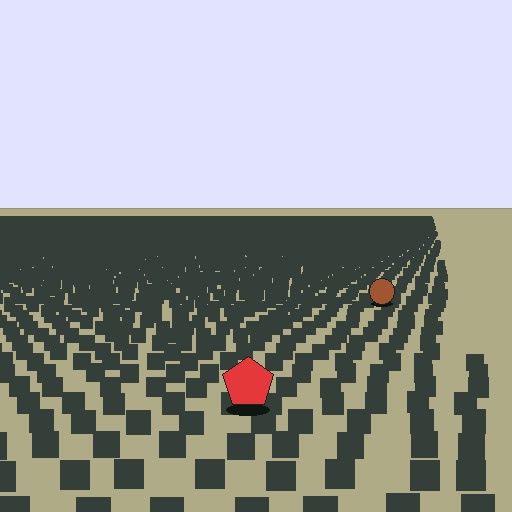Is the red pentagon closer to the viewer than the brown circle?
Yes. The red pentagon is closer — you can tell from the texture gradient: the ground texture is coarser near it.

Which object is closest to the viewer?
The red pentagon is closest. The texture marks near it are larger and more spread out.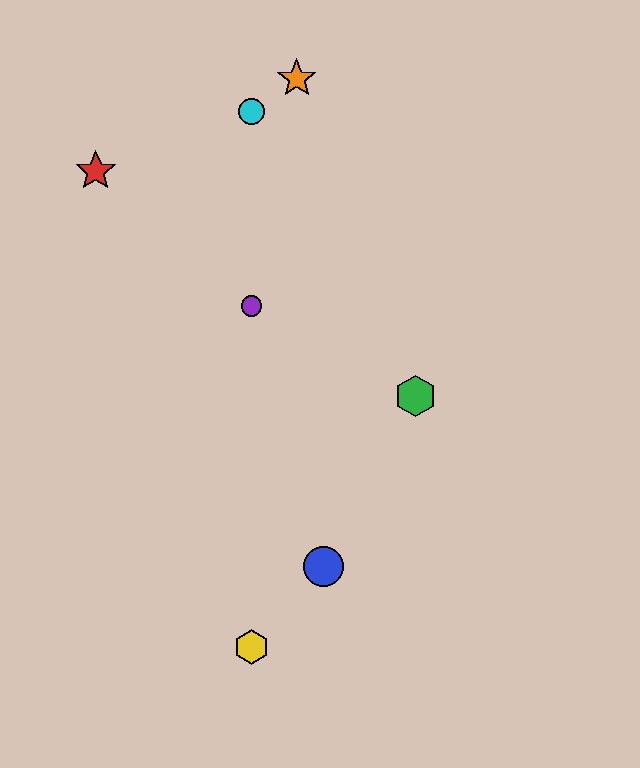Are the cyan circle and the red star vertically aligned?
No, the cyan circle is at x≈252 and the red star is at x≈96.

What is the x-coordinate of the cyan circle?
The cyan circle is at x≈252.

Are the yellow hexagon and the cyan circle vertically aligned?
Yes, both are at x≈252.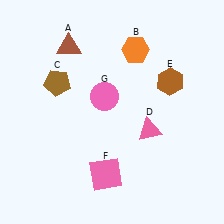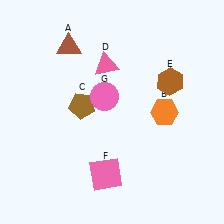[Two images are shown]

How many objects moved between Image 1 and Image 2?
3 objects moved between the two images.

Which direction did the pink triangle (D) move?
The pink triangle (D) moved up.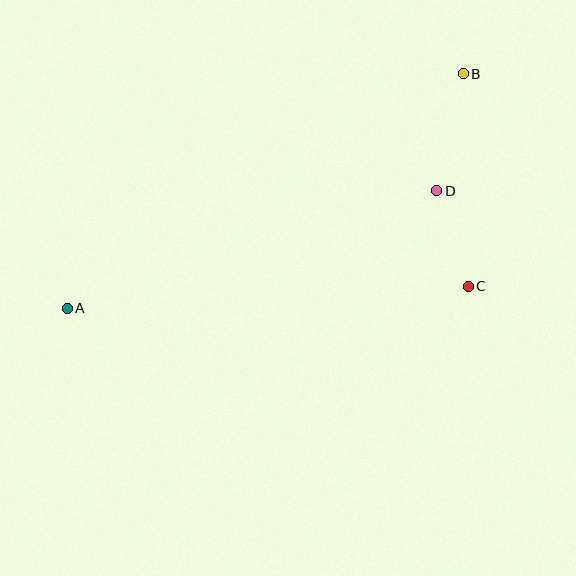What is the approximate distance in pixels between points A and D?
The distance between A and D is approximately 387 pixels.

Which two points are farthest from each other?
Points A and B are farthest from each other.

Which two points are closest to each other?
Points C and D are closest to each other.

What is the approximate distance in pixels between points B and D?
The distance between B and D is approximately 120 pixels.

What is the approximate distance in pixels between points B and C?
The distance between B and C is approximately 212 pixels.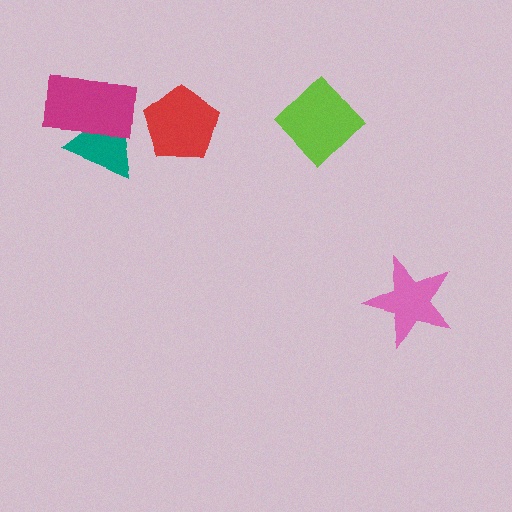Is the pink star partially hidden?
No, no other shape covers it.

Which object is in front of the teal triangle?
The magenta rectangle is in front of the teal triangle.